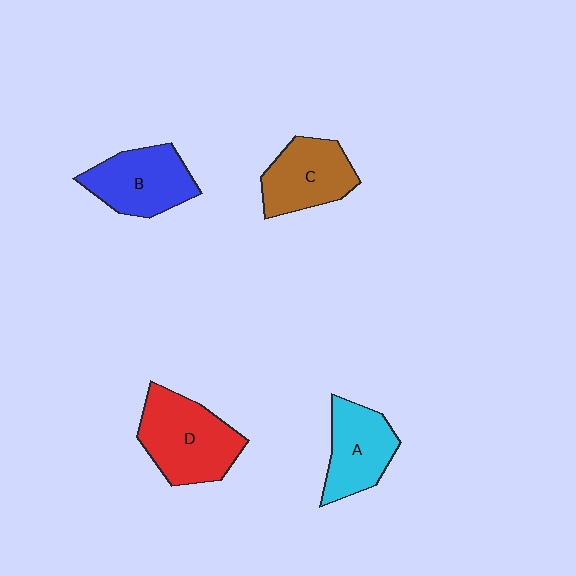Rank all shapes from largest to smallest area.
From largest to smallest: D (red), B (blue), C (brown), A (cyan).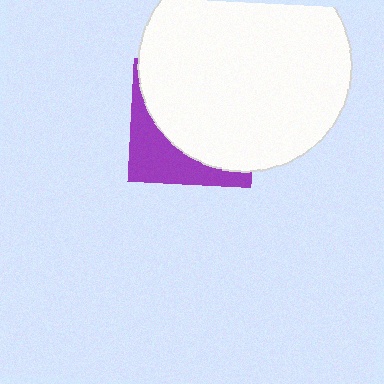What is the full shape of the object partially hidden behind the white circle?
The partially hidden object is a purple square.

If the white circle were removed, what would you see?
You would see the complete purple square.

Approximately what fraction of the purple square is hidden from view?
Roughly 69% of the purple square is hidden behind the white circle.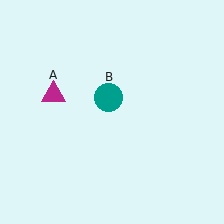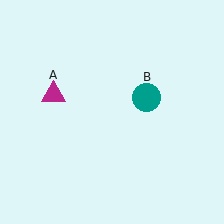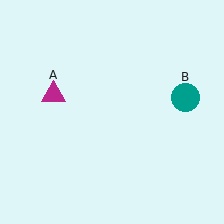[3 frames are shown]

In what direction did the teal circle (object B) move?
The teal circle (object B) moved right.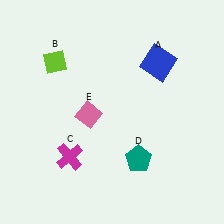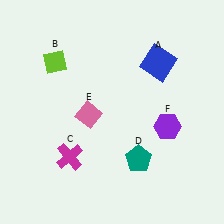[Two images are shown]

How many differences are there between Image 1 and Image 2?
There is 1 difference between the two images.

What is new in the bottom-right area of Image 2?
A purple hexagon (F) was added in the bottom-right area of Image 2.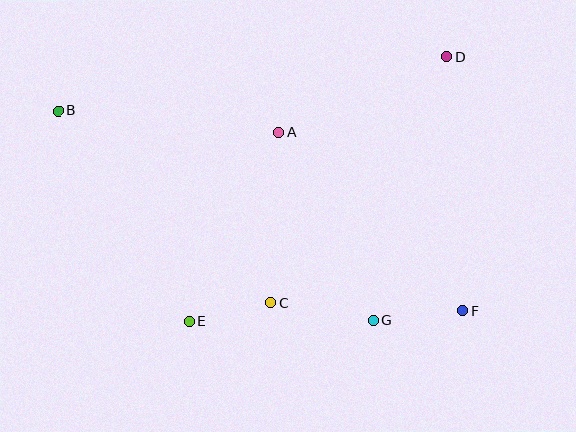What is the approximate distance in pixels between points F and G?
The distance between F and G is approximately 90 pixels.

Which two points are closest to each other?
Points C and E are closest to each other.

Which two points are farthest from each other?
Points B and F are farthest from each other.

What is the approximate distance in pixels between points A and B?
The distance between A and B is approximately 222 pixels.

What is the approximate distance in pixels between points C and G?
The distance between C and G is approximately 104 pixels.